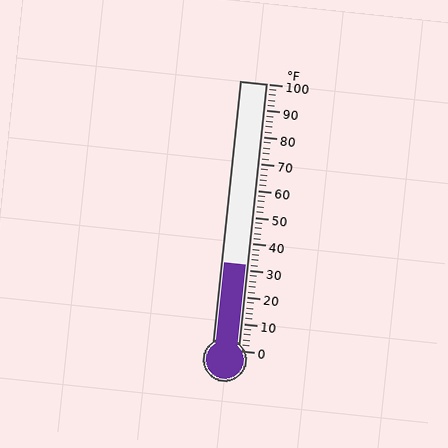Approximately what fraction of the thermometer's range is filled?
The thermometer is filled to approximately 30% of its range.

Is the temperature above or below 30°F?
The temperature is above 30°F.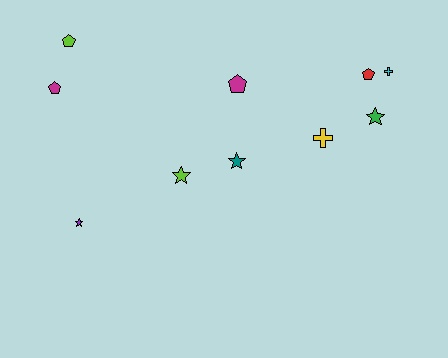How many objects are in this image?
There are 10 objects.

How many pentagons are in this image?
There are 4 pentagons.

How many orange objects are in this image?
There are no orange objects.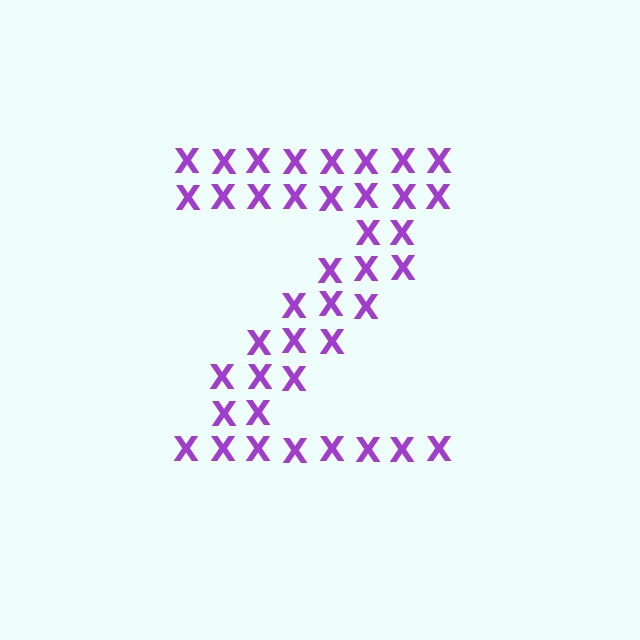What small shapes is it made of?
It is made of small letter X's.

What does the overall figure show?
The overall figure shows the letter Z.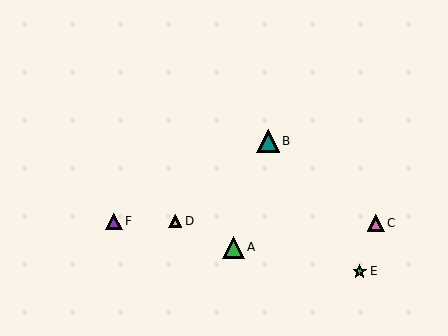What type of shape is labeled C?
Shape C is a pink triangle.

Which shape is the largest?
The teal triangle (labeled B) is the largest.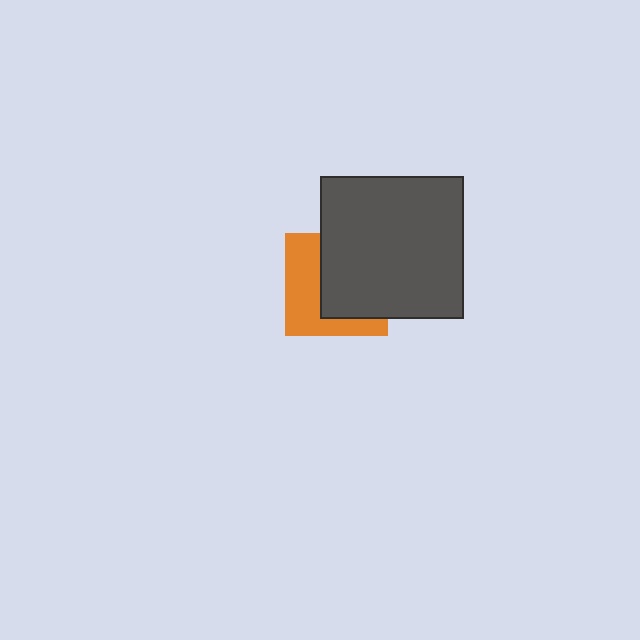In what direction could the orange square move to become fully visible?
The orange square could move left. That would shift it out from behind the dark gray square entirely.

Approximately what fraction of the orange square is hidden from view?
Roughly 56% of the orange square is hidden behind the dark gray square.